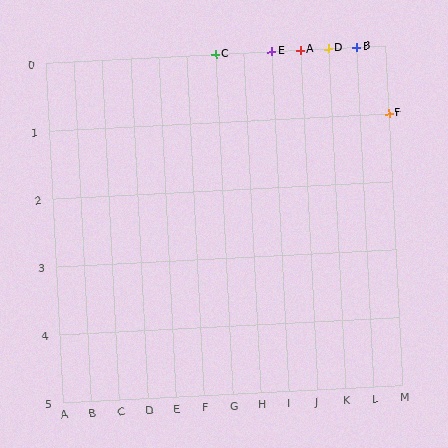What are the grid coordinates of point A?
Point A is at grid coordinates (J, 0).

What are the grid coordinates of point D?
Point D is at grid coordinates (K, 0).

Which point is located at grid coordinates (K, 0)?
Point D is at (K, 0).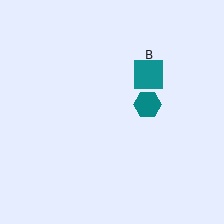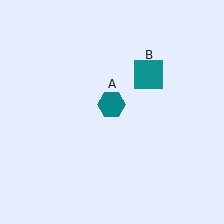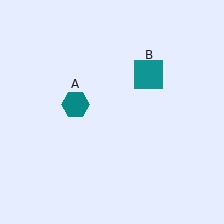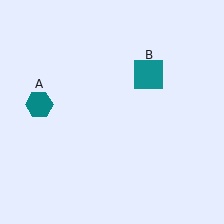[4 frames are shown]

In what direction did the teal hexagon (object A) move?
The teal hexagon (object A) moved left.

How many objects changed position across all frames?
1 object changed position: teal hexagon (object A).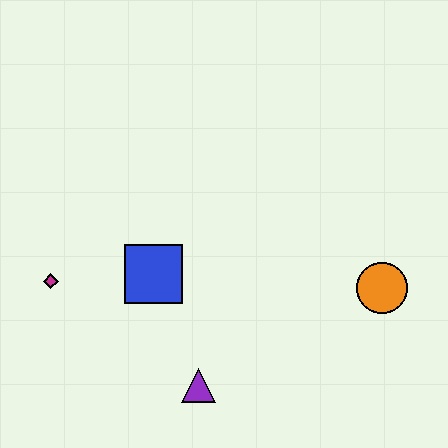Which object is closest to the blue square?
The magenta diamond is closest to the blue square.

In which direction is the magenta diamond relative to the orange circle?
The magenta diamond is to the left of the orange circle.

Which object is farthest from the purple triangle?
The orange circle is farthest from the purple triangle.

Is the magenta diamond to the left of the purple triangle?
Yes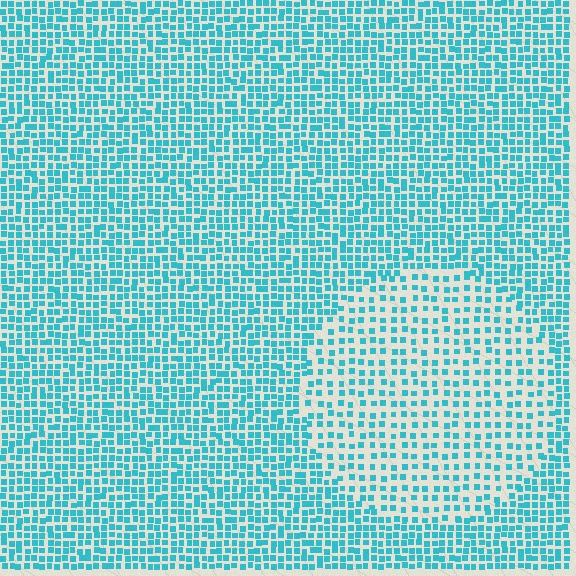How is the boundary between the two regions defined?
The boundary is defined by a change in element density (approximately 1.9x ratio). All elements are the same color, size, and shape.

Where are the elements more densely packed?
The elements are more densely packed outside the circle boundary.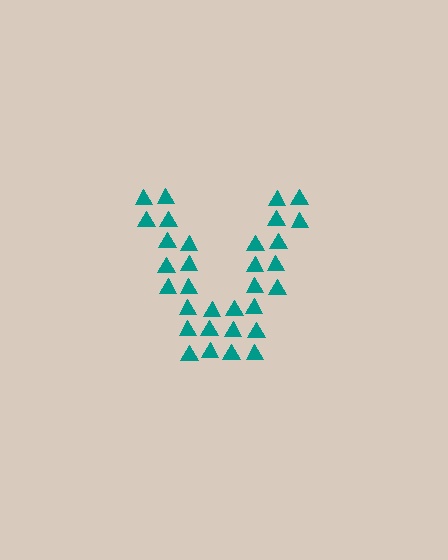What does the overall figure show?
The overall figure shows the letter V.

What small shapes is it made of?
It is made of small triangles.